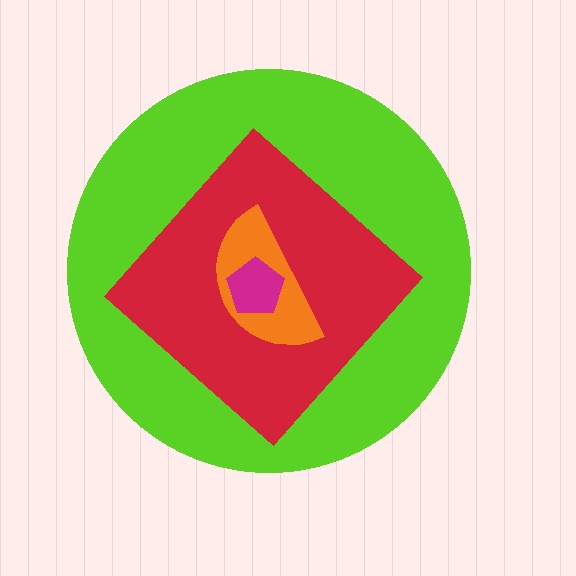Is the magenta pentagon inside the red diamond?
Yes.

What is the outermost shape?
The lime circle.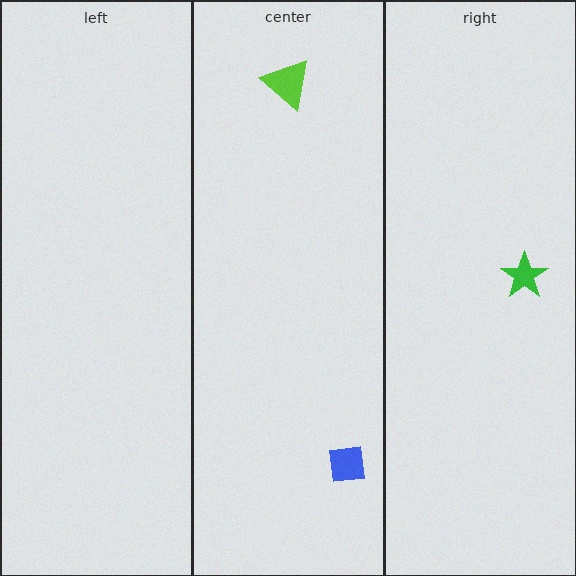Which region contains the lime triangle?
The center region.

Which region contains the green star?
The right region.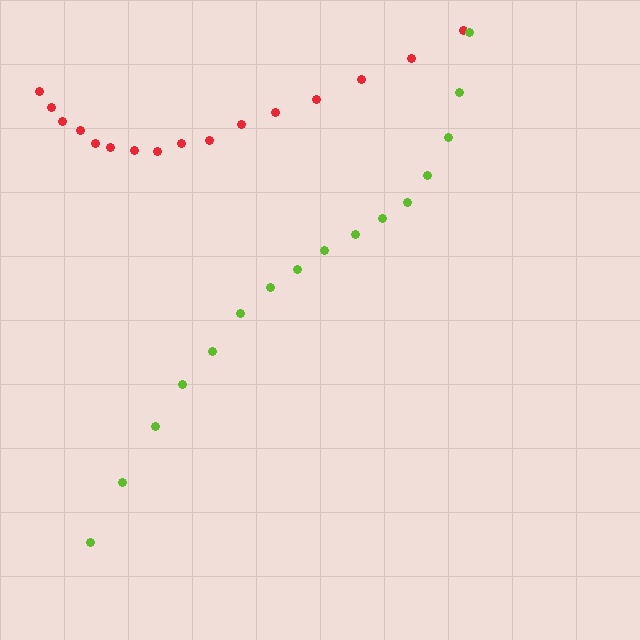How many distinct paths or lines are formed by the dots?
There are 2 distinct paths.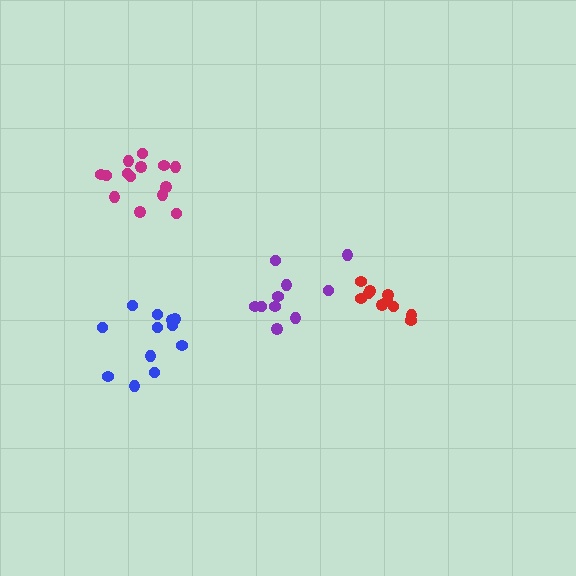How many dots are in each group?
Group 1: 10 dots, Group 2: 12 dots, Group 3: 10 dots, Group 4: 14 dots (46 total).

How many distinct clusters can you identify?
There are 4 distinct clusters.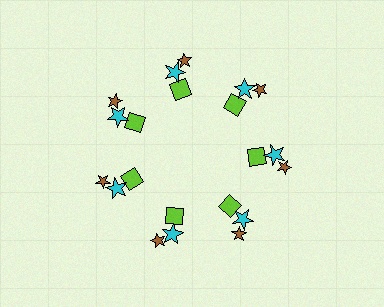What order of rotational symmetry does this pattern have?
This pattern has 7-fold rotational symmetry.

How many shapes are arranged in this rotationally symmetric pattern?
There are 21 shapes, arranged in 7 groups of 3.